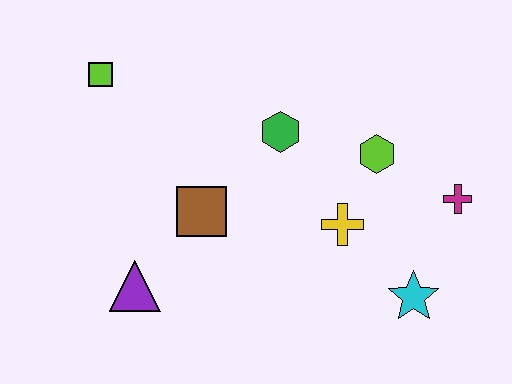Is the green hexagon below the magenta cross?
No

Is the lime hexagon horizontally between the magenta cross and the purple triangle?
Yes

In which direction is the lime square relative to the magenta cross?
The lime square is to the left of the magenta cross.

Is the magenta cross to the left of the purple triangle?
No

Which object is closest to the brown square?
The purple triangle is closest to the brown square.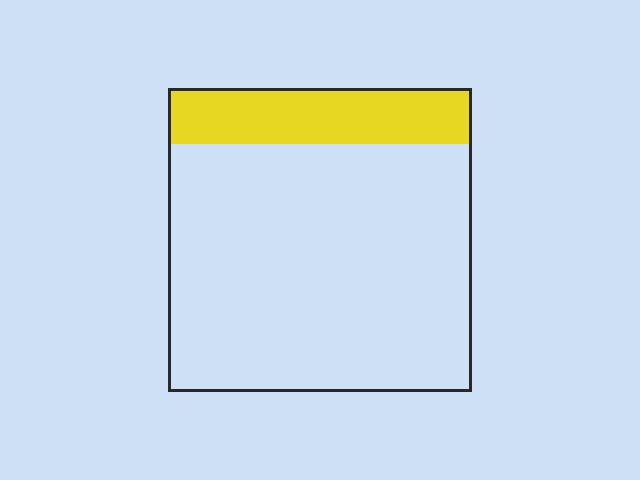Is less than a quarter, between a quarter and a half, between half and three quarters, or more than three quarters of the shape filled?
Less than a quarter.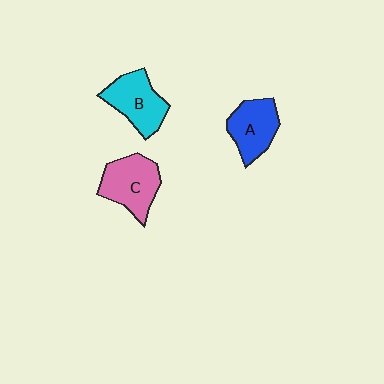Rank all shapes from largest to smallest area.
From largest to smallest: C (pink), B (cyan), A (blue).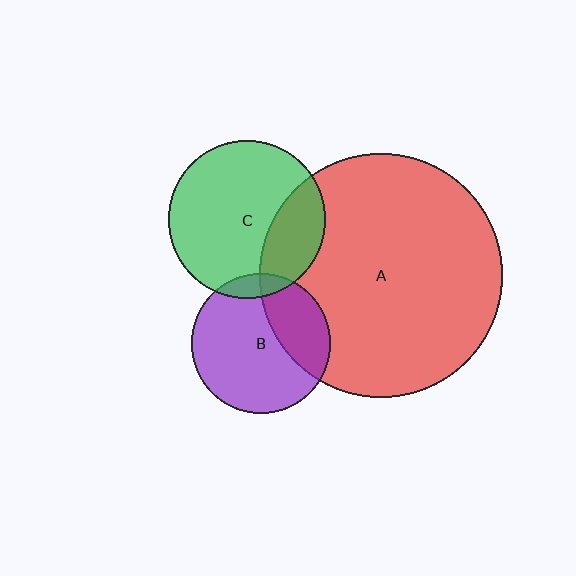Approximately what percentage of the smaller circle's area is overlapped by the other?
Approximately 10%.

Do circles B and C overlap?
Yes.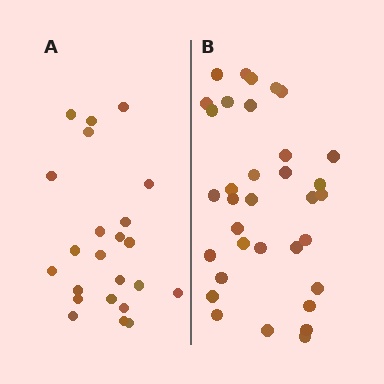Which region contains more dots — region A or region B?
Region B (the right region) has more dots.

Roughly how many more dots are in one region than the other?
Region B has roughly 12 or so more dots than region A.